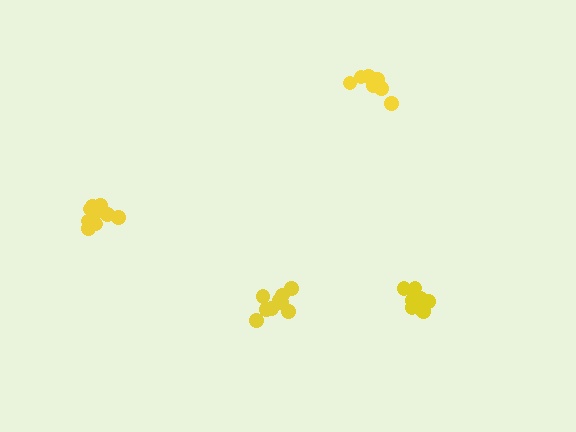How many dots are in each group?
Group 1: 9 dots, Group 2: 7 dots, Group 3: 10 dots, Group 4: 9 dots (35 total).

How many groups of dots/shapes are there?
There are 4 groups.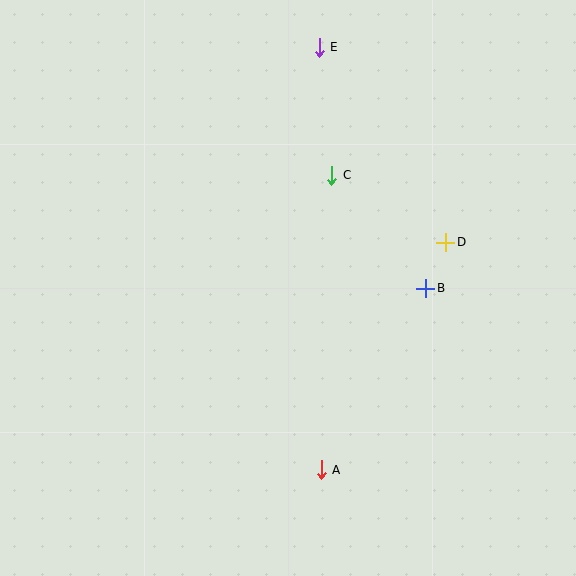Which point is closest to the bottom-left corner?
Point A is closest to the bottom-left corner.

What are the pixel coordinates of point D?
Point D is at (446, 242).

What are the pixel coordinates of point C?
Point C is at (332, 175).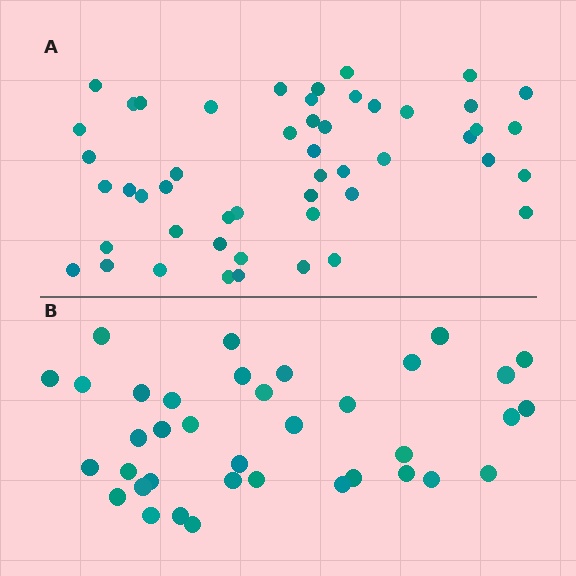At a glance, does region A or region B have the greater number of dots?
Region A (the top region) has more dots.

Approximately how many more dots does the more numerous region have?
Region A has approximately 15 more dots than region B.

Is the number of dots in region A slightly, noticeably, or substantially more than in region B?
Region A has noticeably more, but not dramatically so. The ratio is roughly 1.4 to 1.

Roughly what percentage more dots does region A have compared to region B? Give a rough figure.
About 35% more.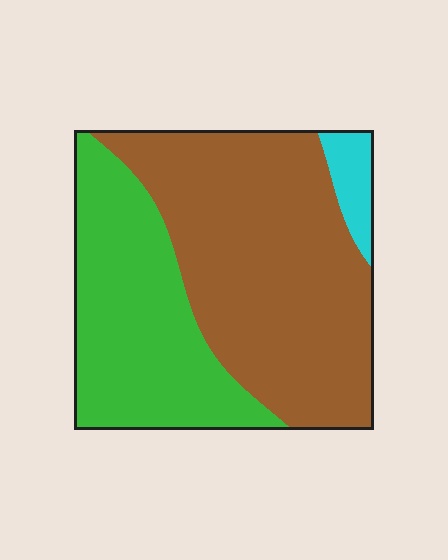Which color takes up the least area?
Cyan, at roughly 5%.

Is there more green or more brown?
Brown.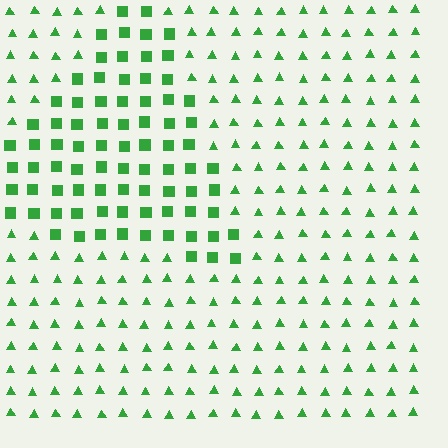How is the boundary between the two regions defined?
The boundary is defined by a change in element shape: squares inside vs. triangles outside. All elements share the same color and spacing.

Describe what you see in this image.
The image is filled with small green elements arranged in a uniform grid. A triangle-shaped region contains squares, while the surrounding area contains triangles. The boundary is defined purely by the change in element shape.